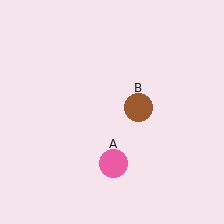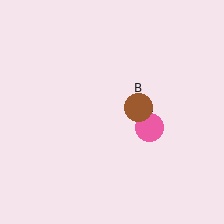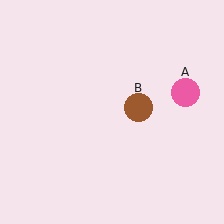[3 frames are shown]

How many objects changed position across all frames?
1 object changed position: pink circle (object A).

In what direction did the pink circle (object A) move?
The pink circle (object A) moved up and to the right.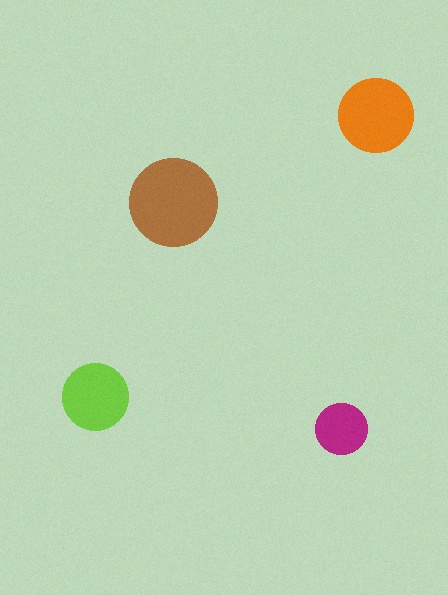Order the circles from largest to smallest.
the brown one, the orange one, the lime one, the magenta one.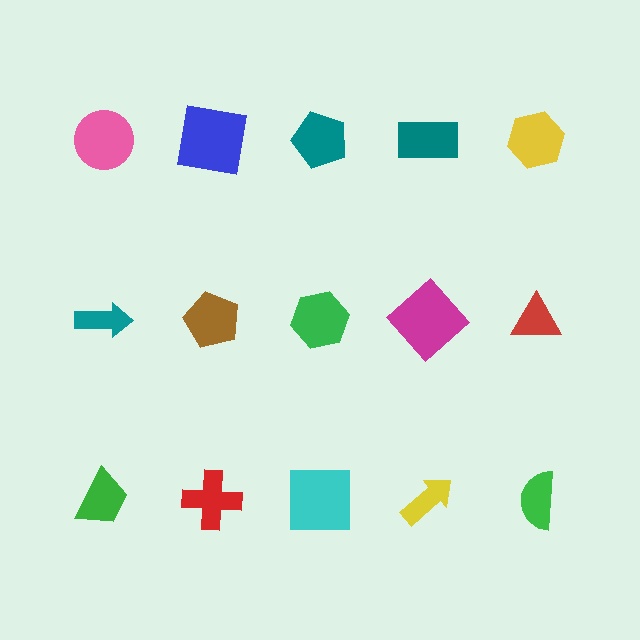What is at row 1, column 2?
A blue square.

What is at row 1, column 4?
A teal rectangle.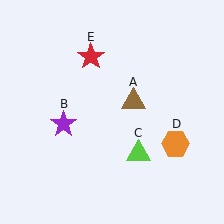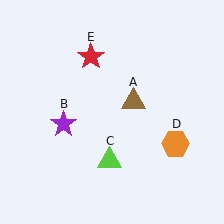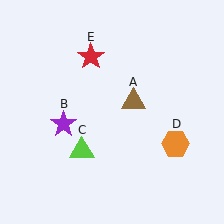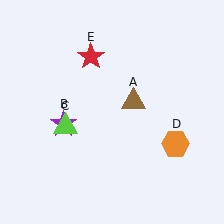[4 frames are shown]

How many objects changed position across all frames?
1 object changed position: lime triangle (object C).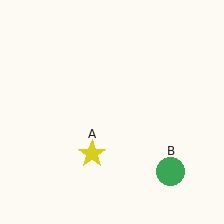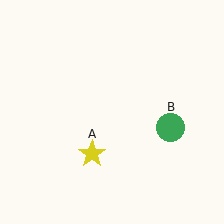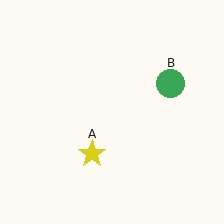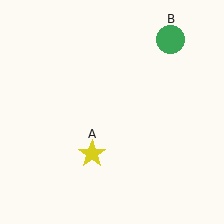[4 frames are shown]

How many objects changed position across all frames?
1 object changed position: green circle (object B).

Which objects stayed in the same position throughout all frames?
Yellow star (object A) remained stationary.